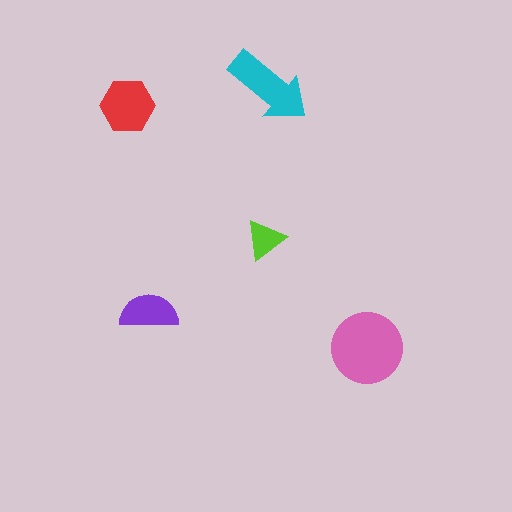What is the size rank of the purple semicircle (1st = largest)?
4th.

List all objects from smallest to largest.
The lime triangle, the purple semicircle, the red hexagon, the cyan arrow, the pink circle.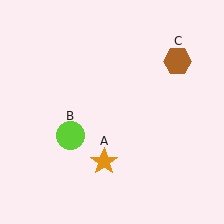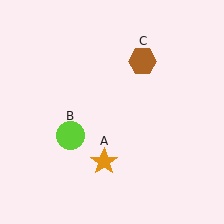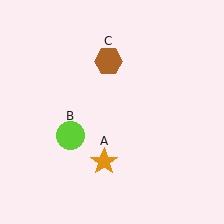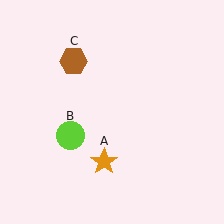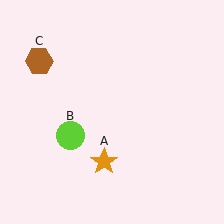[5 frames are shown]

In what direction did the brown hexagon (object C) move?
The brown hexagon (object C) moved left.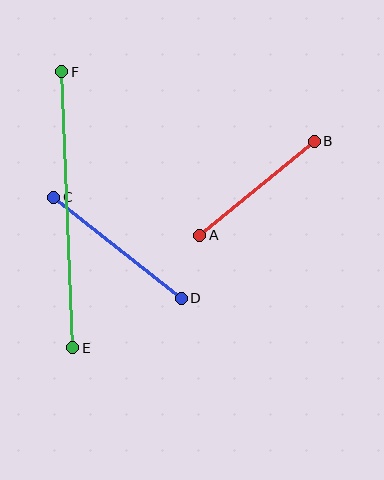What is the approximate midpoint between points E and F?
The midpoint is at approximately (67, 210) pixels.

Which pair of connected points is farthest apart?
Points E and F are farthest apart.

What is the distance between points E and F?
The distance is approximately 276 pixels.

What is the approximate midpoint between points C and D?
The midpoint is at approximately (117, 248) pixels.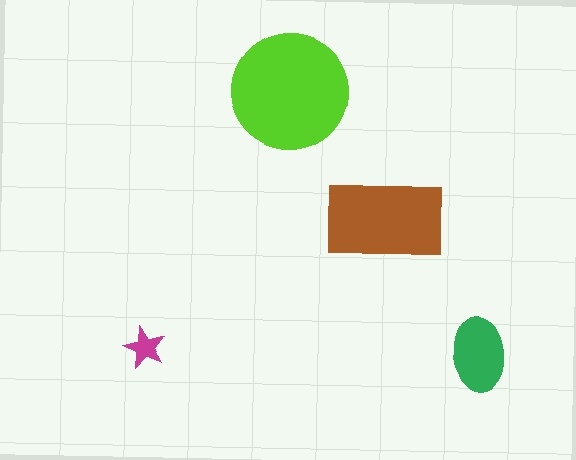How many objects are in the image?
There are 4 objects in the image.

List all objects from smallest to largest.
The magenta star, the green ellipse, the brown rectangle, the lime circle.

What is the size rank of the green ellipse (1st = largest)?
3rd.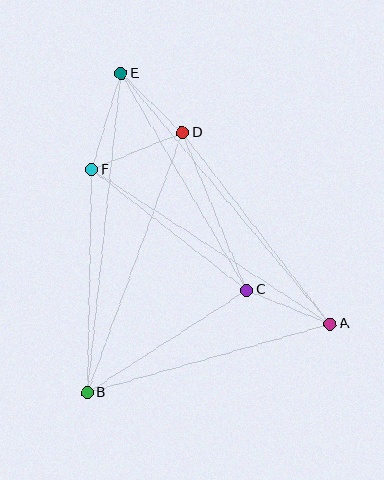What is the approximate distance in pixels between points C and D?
The distance between C and D is approximately 170 pixels.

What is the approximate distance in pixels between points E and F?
The distance between E and F is approximately 101 pixels.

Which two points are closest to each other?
Points D and E are closest to each other.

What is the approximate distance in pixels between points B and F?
The distance between B and F is approximately 223 pixels.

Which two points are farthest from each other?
Points A and E are farthest from each other.